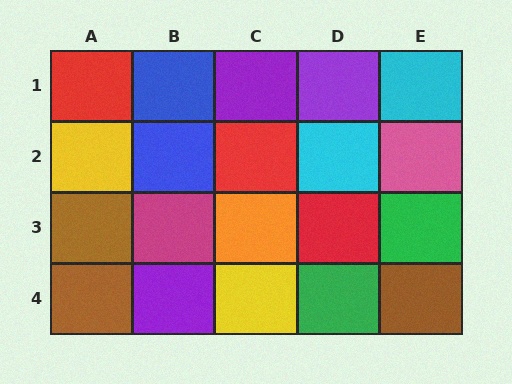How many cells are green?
2 cells are green.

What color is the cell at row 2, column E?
Pink.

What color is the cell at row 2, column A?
Yellow.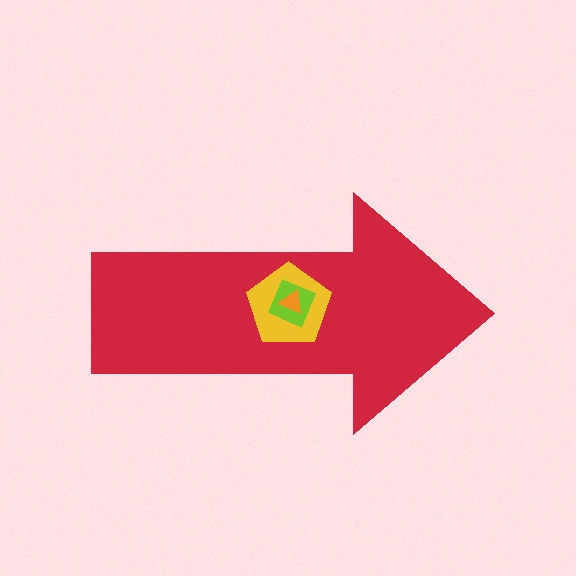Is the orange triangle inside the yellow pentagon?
Yes.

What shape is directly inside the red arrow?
The yellow pentagon.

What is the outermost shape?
The red arrow.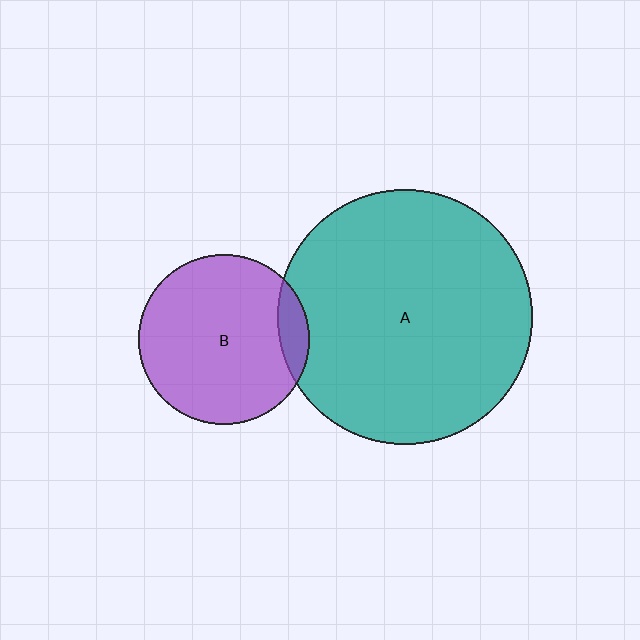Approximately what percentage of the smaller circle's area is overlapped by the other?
Approximately 10%.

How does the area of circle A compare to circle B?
Approximately 2.2 times.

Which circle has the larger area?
Circle A (teal).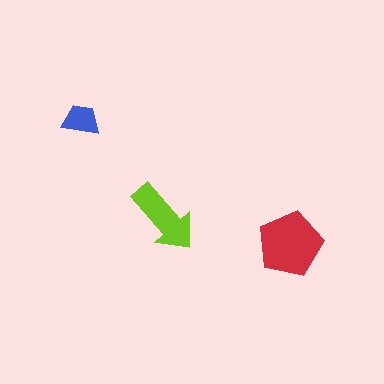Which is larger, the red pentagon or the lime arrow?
The red pentagon.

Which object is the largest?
The red pentagon.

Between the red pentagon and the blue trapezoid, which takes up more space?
The red pentagon.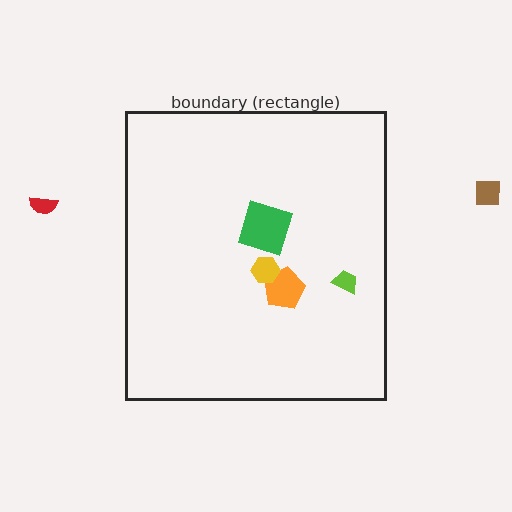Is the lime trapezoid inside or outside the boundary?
Inside.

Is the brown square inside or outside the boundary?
Outside.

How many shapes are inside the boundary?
4 inside, 2 outside.